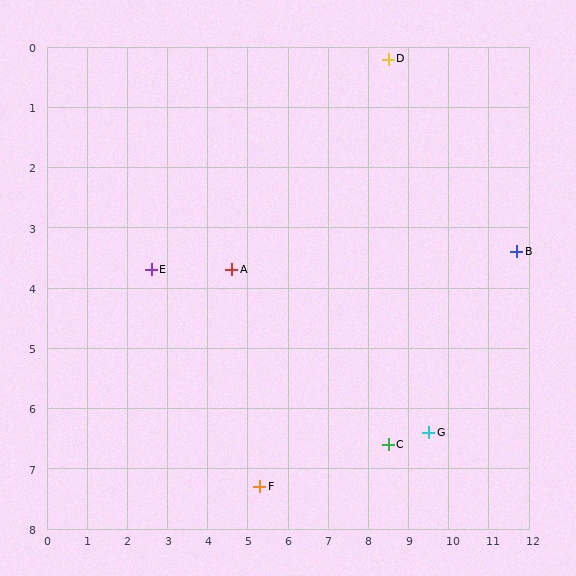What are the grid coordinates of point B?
Point B is at approximately (11.7, 3.4).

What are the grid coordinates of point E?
Point E is at approximately (2.6, 3.7).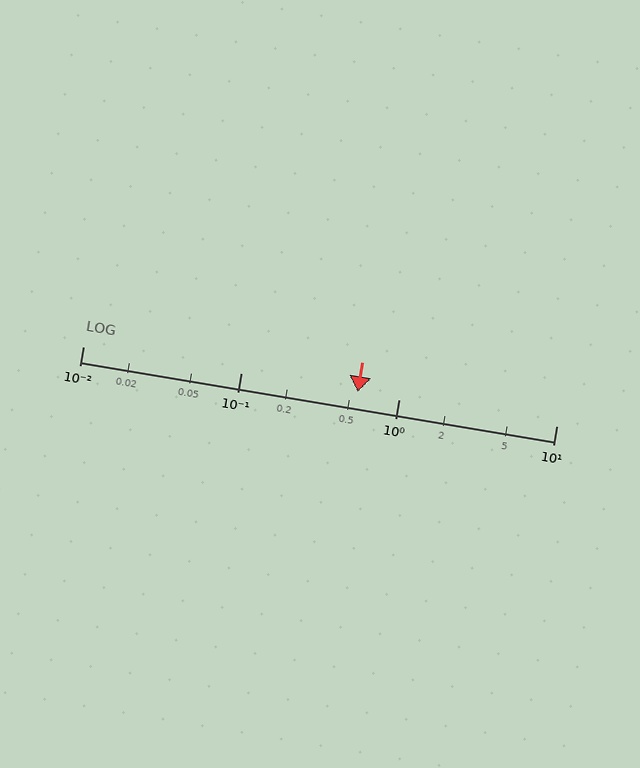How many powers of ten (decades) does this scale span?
The scale spans 3 decades, from 0.01 to 10.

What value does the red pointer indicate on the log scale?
The pointer indicates approximately 0.55.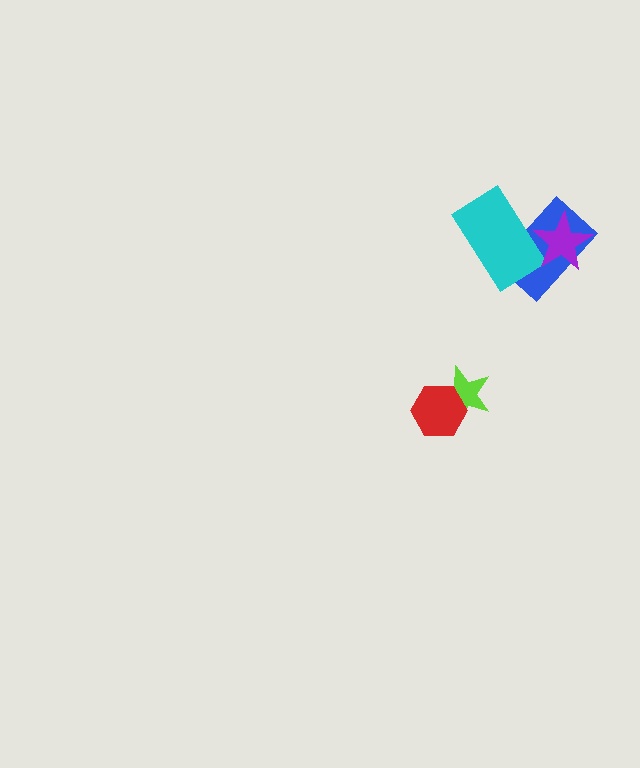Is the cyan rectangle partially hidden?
Yes, it is partially covered by another shape.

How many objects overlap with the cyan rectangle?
2 objects overlap with the cyan rectangle.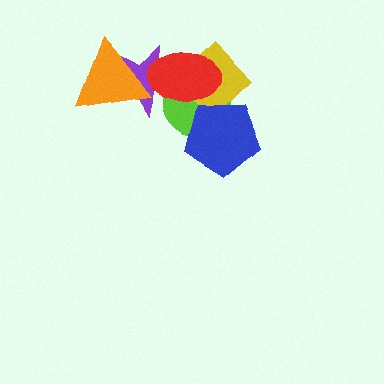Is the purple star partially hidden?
Yes, it is partially covered by another shape.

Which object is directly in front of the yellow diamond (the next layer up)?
The red ellipse is directly in front of the yellow diamond.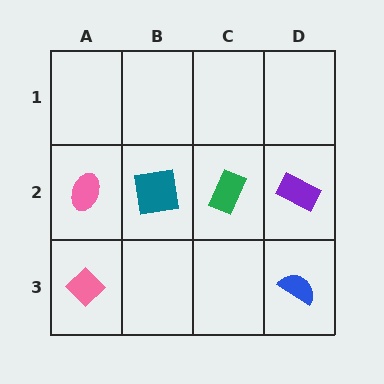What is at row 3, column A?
A pink diamond.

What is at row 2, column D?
A purple rectangle.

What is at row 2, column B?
A teal square.